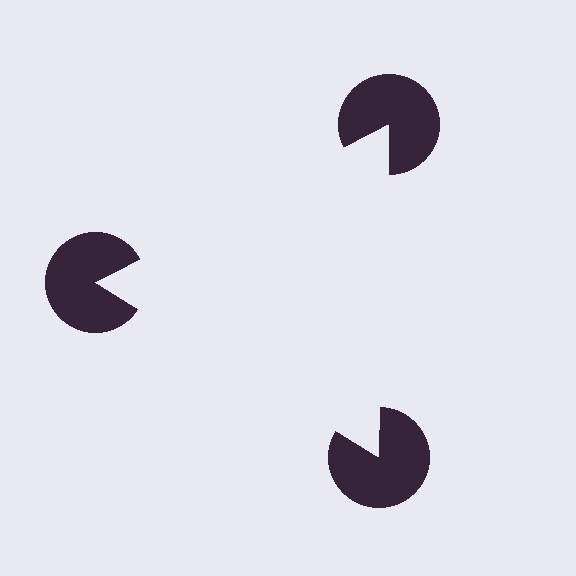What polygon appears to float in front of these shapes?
An illusory triangle — its edges are inferred from the aligned wedge cuts in the pac-man discs, not physically drawn.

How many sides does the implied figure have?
3 sides.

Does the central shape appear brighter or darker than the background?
It typically appears slightly brighter than the background, even though no actual brightness change is drawn.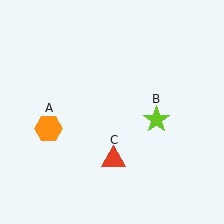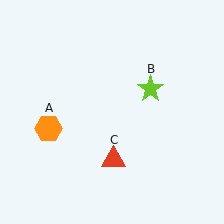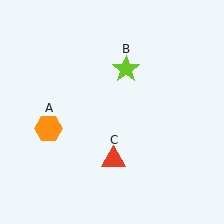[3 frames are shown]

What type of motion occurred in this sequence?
The lime star (object B) rotated counterclockwise around the center of the scene.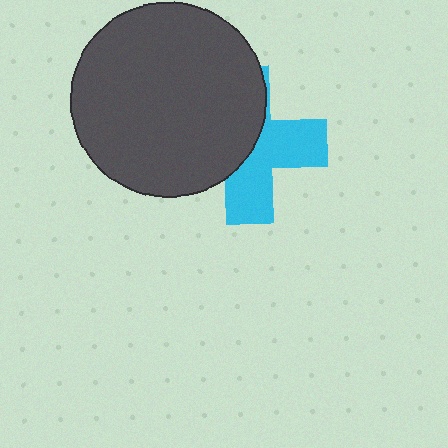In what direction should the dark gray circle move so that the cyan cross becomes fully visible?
The dark gray circle should move left. That is the shortest direction to clear the overlap and leave the cyan cross fully visible.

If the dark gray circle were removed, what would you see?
You would see the complete cyan cross.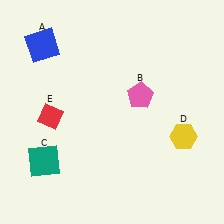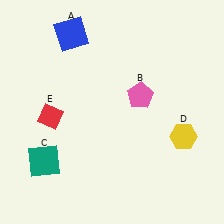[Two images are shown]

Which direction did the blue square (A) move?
The blue square (A) moved right.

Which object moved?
The blue square (A) moved right.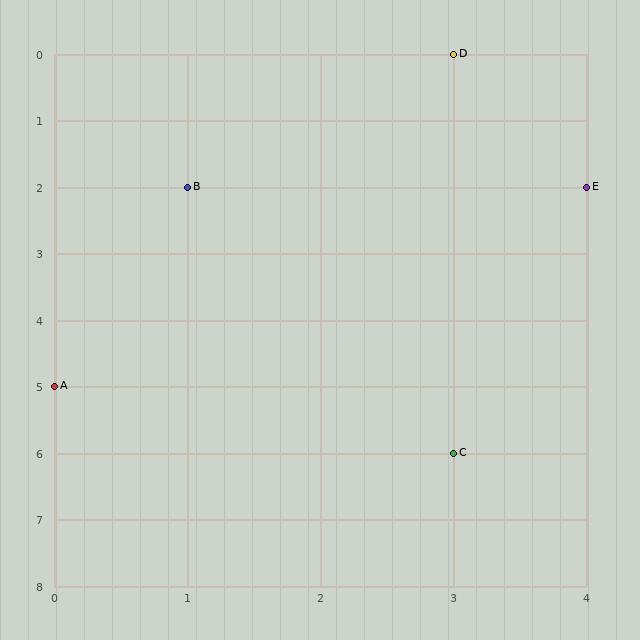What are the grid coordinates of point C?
Point C is at grid coordinates (3, 6).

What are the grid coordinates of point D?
Point D is at grid coordinates (3, 0).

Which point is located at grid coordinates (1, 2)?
Point B is at (1, 2).